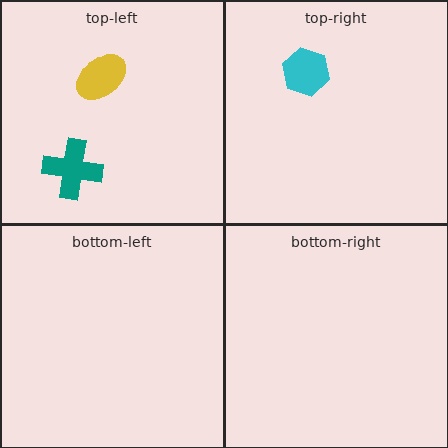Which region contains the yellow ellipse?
The top-left region.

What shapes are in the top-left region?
The teal cross, the yellow ellipse.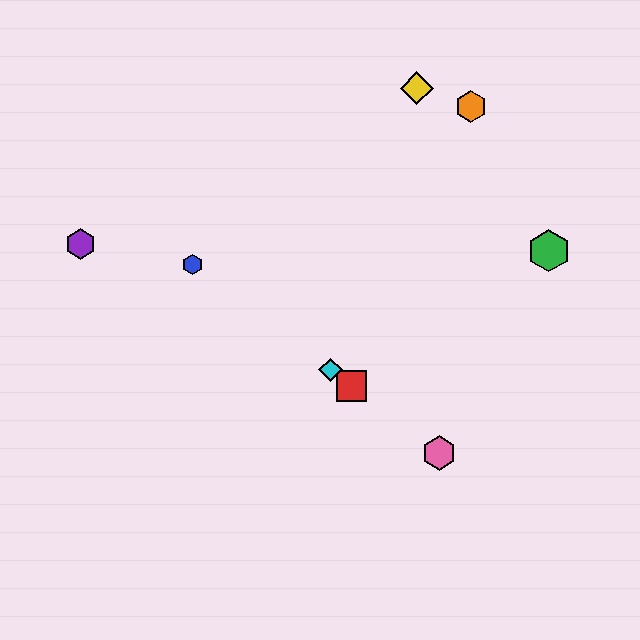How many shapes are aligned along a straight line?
4 shapes (the red square, the blue hexagon, the cyan diamond, the pink hexagon) are aligned along a straight line.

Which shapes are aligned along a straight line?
The red square, the blue hexagon, the cyan diamond, the pink hexagon are aligned along a straight line.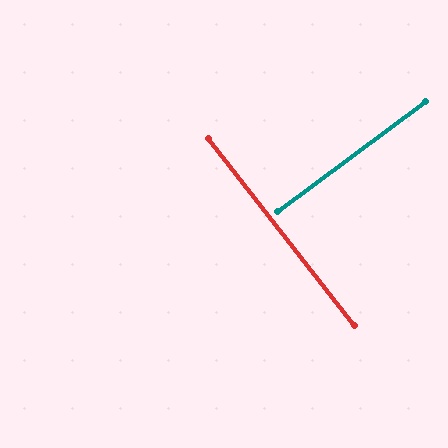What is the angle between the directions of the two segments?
Approximately 89 degrees.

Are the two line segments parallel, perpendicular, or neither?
Perpendicular — they meet at approximately 89°.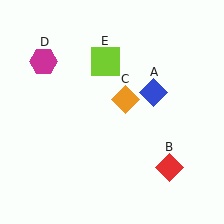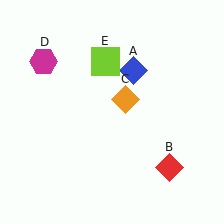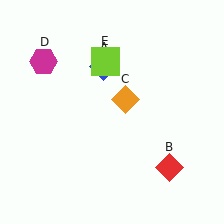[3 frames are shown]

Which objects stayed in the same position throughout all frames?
Red diamond (object B) and orange diamond (object C) and magenta hexagon (object D) and lime square (object E) remained stationary.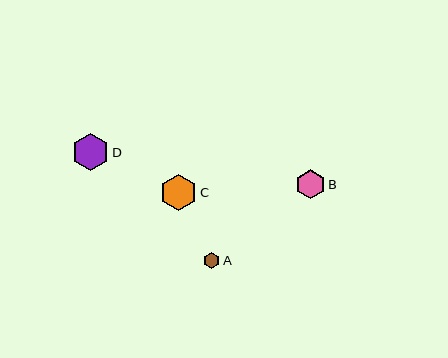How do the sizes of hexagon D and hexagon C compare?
Hexagon D and hexagon C are approximately the same size.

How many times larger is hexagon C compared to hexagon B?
Hexagon C is approximately 1.2 times the size of hexagon B.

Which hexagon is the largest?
Hexagon D is the largest with a size of approximately 37 pixels.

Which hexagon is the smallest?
Hexagon A is the smallest with a size of approximately 16 pixels.